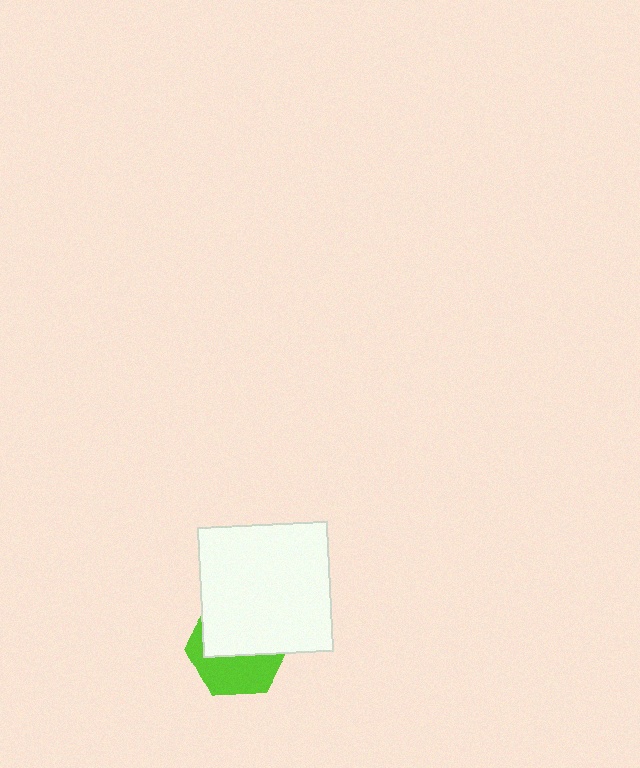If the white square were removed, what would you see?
You would see the complete lime hexagon.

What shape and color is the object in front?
The object in front is a white square.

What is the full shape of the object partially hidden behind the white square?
The partially hidden object is a lime hexagon.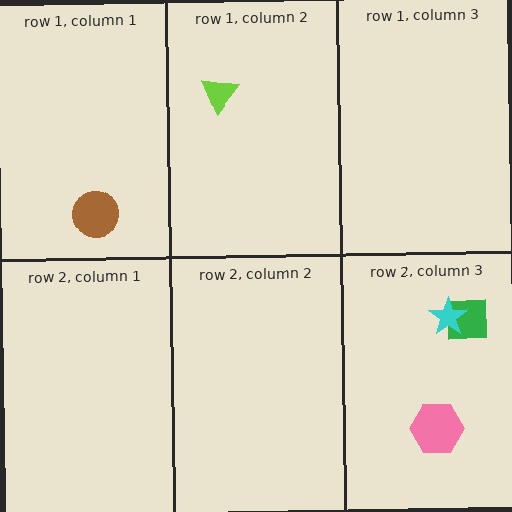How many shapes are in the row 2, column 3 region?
3.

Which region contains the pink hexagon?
The row 2, column 3 region.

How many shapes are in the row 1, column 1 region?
1.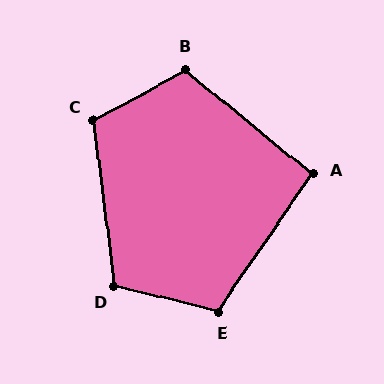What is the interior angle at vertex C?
Approximately 111 degrees (obtuse).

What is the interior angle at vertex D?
Approximately 111 degrees (obtuse).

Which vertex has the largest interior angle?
B, at approximately 112 degrees.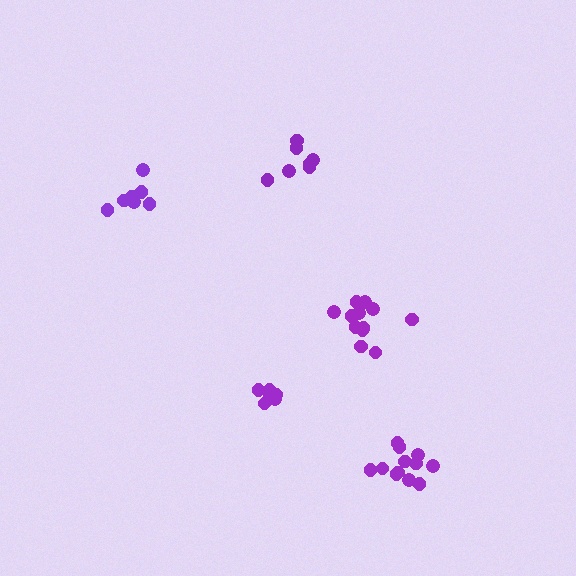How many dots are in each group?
Group 1: 12 dots, Group 2: 7 dots, Group 3: 7 dots, Group 4: 7 dots, Group 5: 12 dots (45 total).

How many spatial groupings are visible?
There are 5 spatial groupings.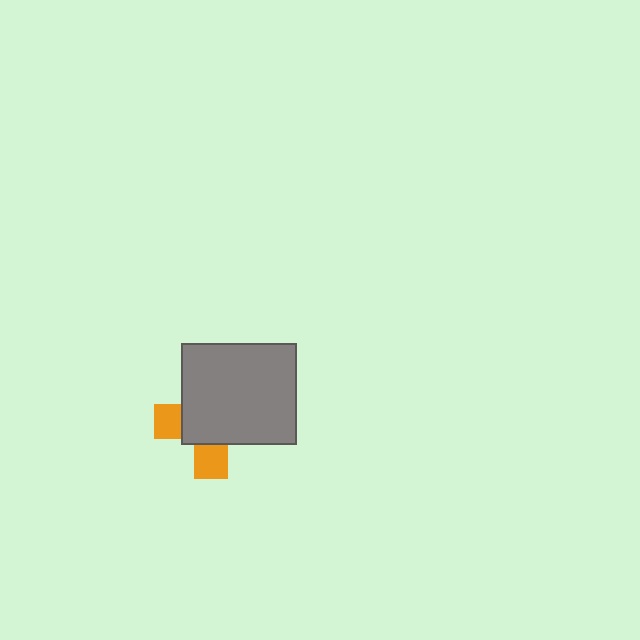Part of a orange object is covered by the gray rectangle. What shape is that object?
It is a cross.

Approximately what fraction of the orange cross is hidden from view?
Roughly 68% of the orange cross is hidden behind the gray rectangle.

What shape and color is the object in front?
The object in front is a gray rectangle.